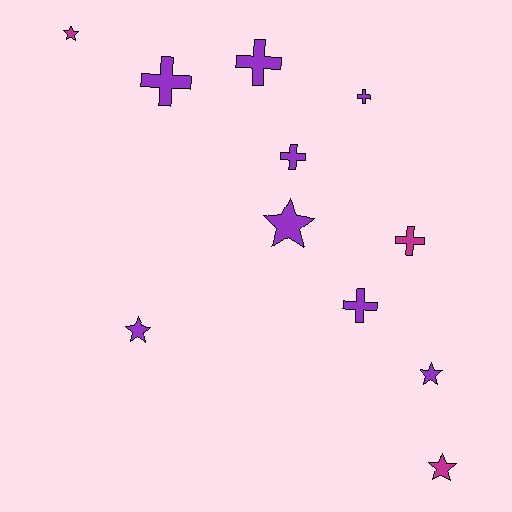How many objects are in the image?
There are 11 objects.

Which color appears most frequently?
Purple, with 8 objects.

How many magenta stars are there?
There are 2 magenta stars.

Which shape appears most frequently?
Cross, with 6 objects.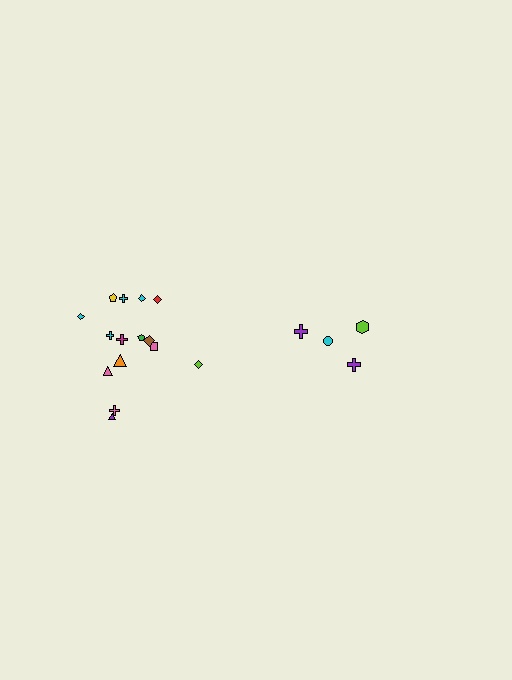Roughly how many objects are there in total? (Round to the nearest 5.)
Roughly 20 objects in total.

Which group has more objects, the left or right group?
The left group.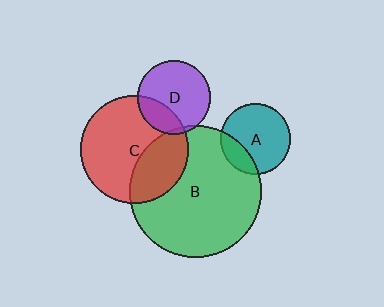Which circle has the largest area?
Circle B (green).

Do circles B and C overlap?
Yes.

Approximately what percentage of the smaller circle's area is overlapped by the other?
Approximately 35%.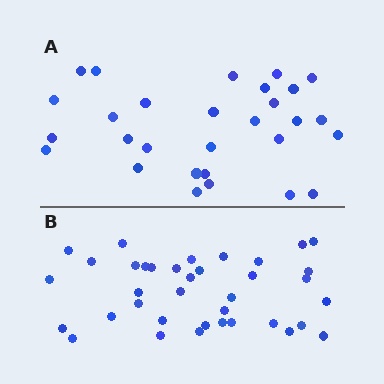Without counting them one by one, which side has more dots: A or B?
Region B (the bottom region) has more dots.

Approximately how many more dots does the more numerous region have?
Region B has roughly 8 or so more dots than region A.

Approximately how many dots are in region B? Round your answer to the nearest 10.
About 40 dots. (The exact count is 37, which rounds to 40.)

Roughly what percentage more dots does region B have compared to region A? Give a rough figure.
About 30% more.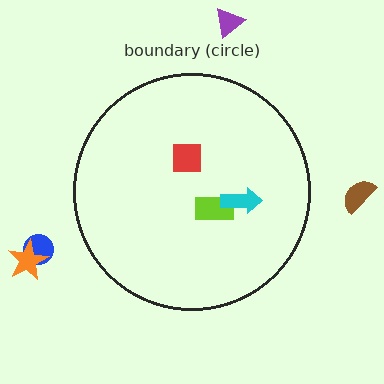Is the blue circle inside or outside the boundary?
Outside.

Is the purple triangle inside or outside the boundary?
Outside.